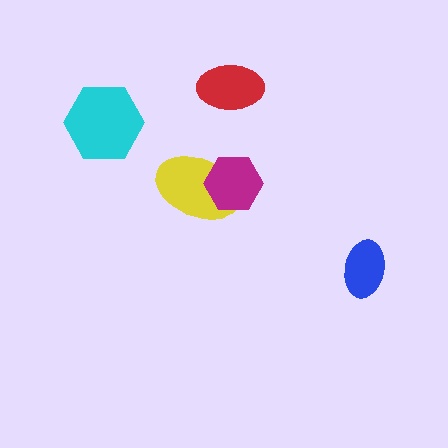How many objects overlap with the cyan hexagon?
0 objects overlap with the cyan hexagon.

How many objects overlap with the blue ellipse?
0 objects overlap with the blue ellipse.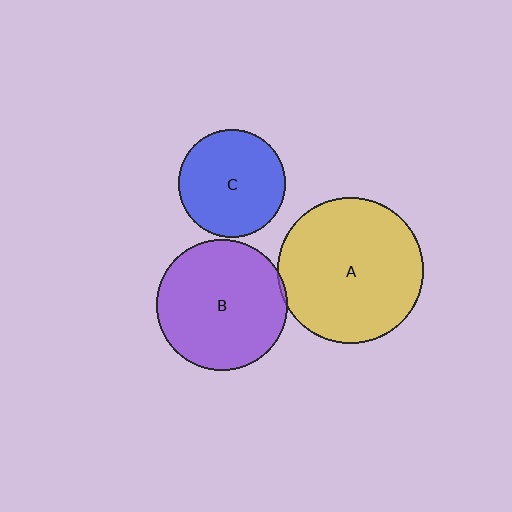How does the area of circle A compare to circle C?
Approximately 1.8 times.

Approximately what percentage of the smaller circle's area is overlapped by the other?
Approximately 5%.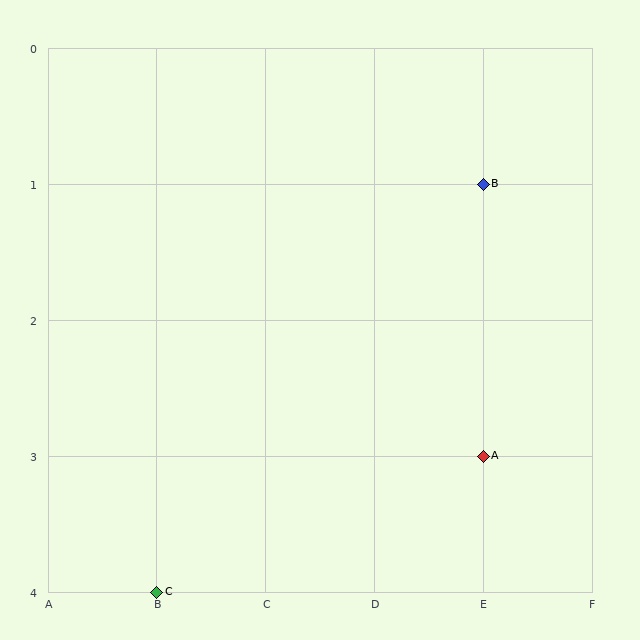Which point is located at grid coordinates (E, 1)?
Point B is at (E, 1).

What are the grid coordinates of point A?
Point A is at grid coordinates (E, 3).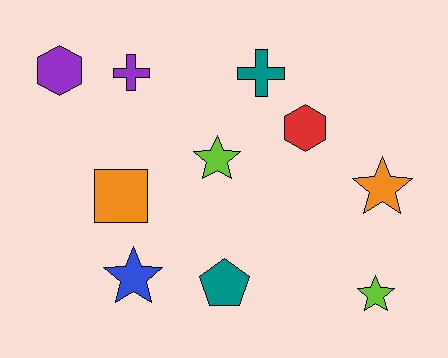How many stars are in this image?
There are 4 stars.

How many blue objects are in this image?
There is 1 blue object.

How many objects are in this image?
There are 10 objects.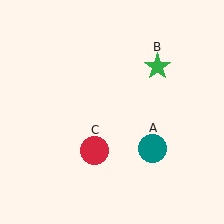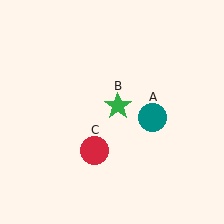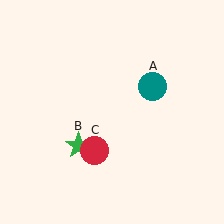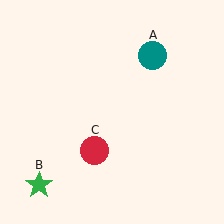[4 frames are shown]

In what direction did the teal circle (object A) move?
The teal circle (object A) moved up.